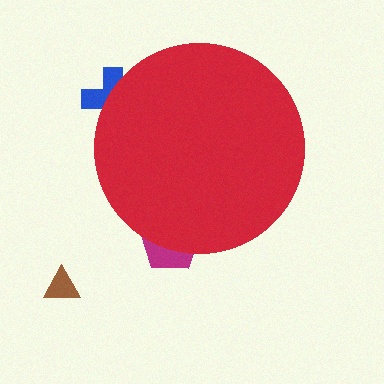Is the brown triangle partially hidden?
No, the brown triangle is fully visible.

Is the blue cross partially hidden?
Yes, the blue cross is partially hidden behind the red circle.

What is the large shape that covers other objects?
A red circle.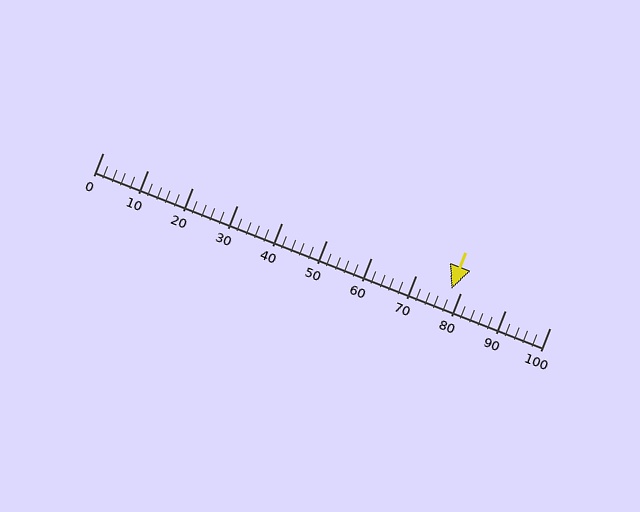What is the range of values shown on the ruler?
The ruler shows values from 0 to 100.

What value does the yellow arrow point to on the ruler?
The yellow arrow points to approximately 78.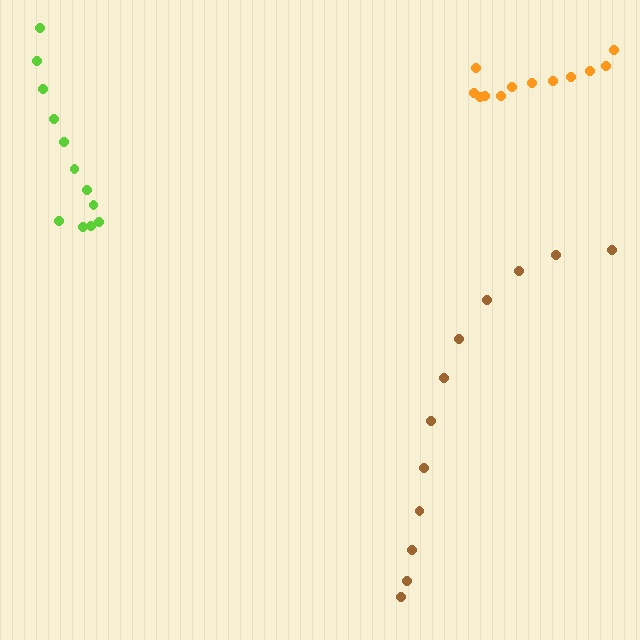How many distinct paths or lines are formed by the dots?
There are 3 distinct paths.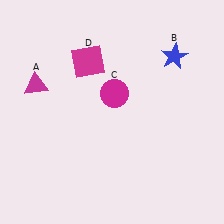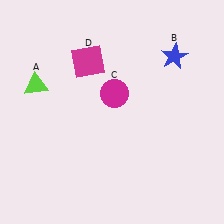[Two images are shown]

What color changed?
The triangle (A) changed from magenta in Image 1 to lime in Image 2.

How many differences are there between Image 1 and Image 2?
There is 1 difference between the two images.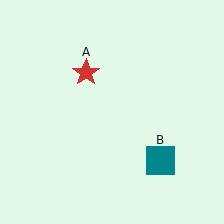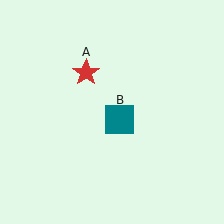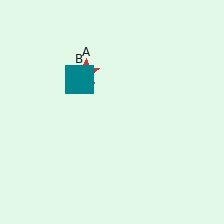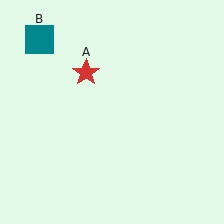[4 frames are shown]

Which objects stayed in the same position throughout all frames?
Red star (object A) remained stationary.